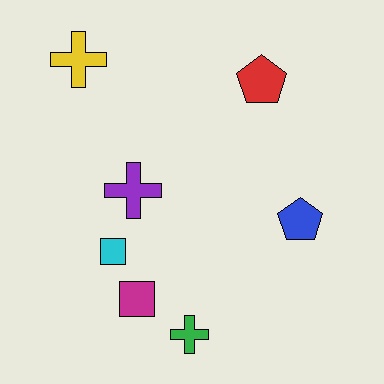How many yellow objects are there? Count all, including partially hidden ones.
There is 1 yellow object.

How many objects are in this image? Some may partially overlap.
There are 7 objects.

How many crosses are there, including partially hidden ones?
There are 3 crosses.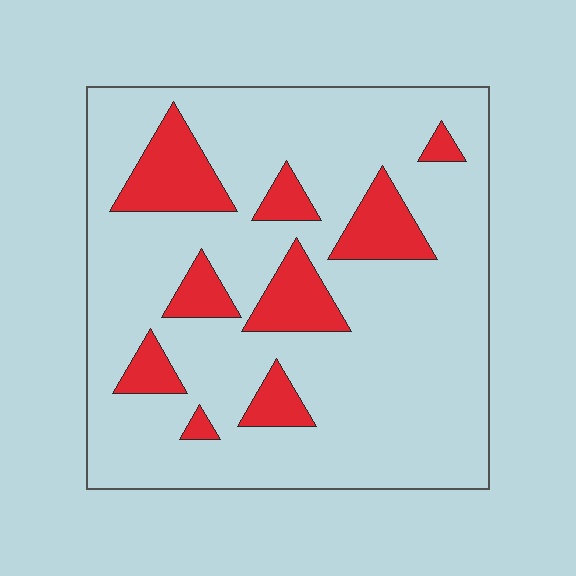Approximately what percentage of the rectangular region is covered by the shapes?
Approximately 20%.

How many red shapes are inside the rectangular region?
9.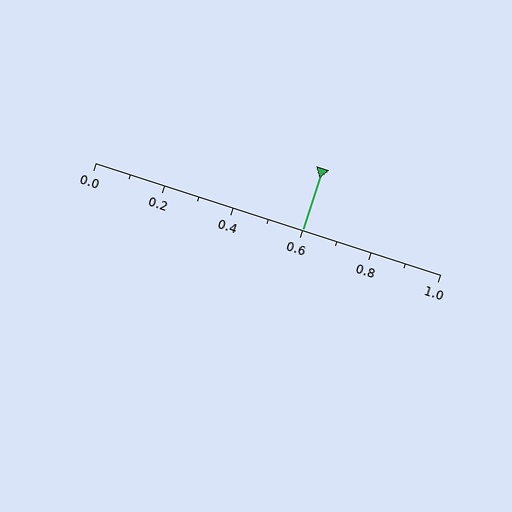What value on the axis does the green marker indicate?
The marker indicates approximately 0.6.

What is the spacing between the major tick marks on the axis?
The major ticks are spaced 0.2 apart.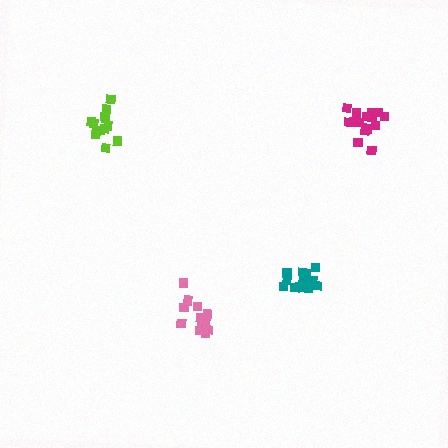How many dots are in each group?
Group 1: 13 dots, Group 2: 13 dots, Group 3: 17 dots, Group 4: 17 dots (60 total).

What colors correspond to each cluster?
The clusters are colored: lime, pink, teal, magenta.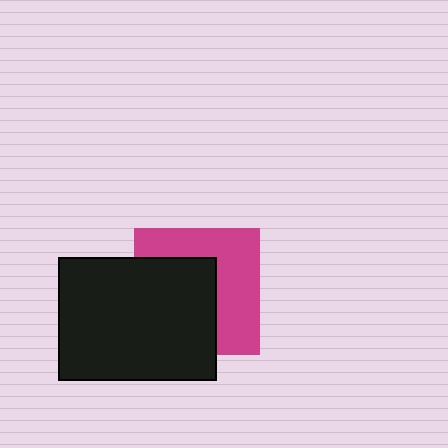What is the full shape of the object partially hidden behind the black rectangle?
The partially hidden object is a magenta square.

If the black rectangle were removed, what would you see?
You would see the complete magenta square.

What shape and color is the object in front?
The object in front is a black rectangle.